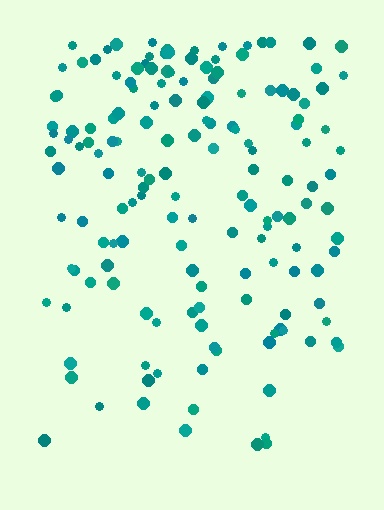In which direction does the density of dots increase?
From bottom to top, with the top side densest.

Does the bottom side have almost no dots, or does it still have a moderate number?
Still a moderate number, just noticeably fewer than the top.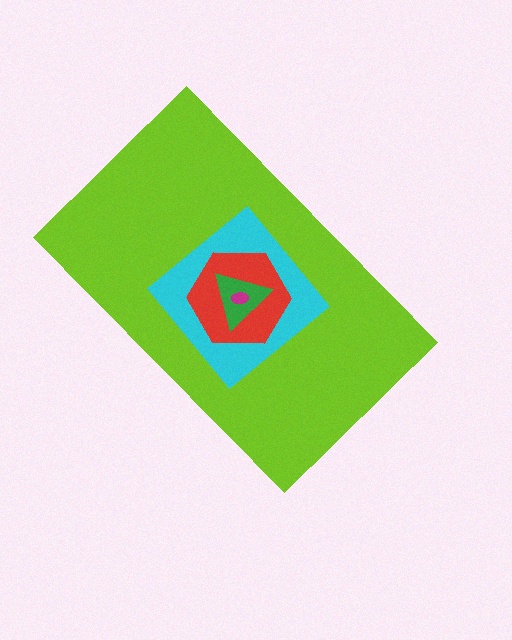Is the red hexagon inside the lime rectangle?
Yes.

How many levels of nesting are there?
5.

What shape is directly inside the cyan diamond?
The red hexagon.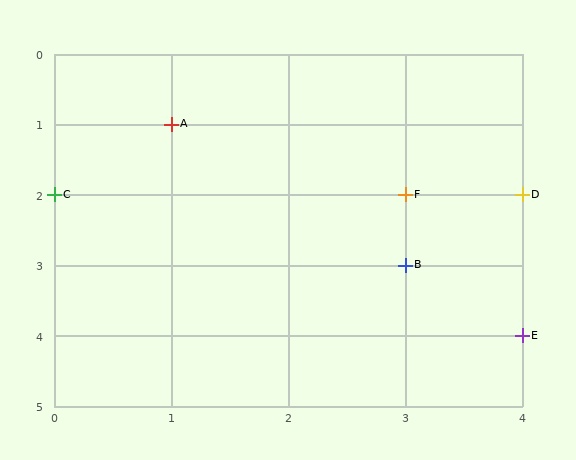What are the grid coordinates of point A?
Point A is at grid coordinates (1, 1).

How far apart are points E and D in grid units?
Points E and D are 2 rows apart.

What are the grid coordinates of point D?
Point D is at grid coordinates (4, 2).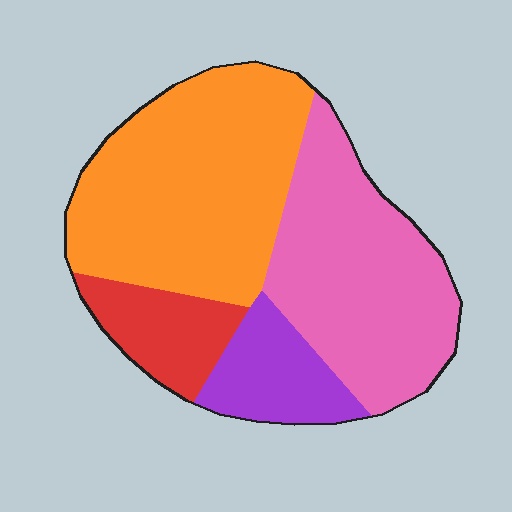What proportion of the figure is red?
Red covers roughly 10% of the figure.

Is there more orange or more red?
Orange.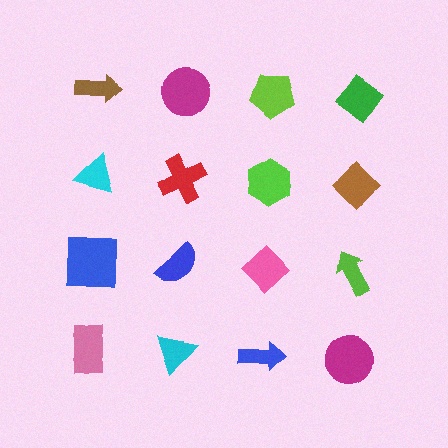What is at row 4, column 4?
A magenta circle.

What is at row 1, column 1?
A brown arrow.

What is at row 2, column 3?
A lime hexagon.